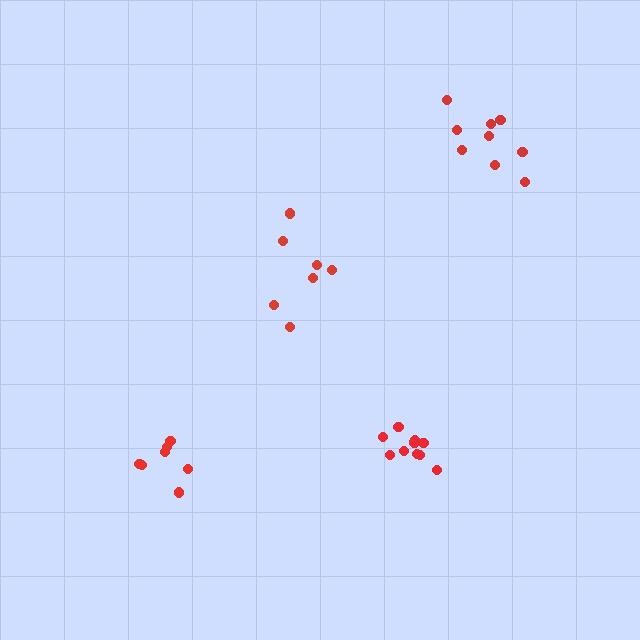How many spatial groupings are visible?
There are 4 spatial groupings.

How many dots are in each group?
Group 1: 7 dots, Group 2: 7 dots, Group 3: 10 dots, Group 4: 9 dots (33 total).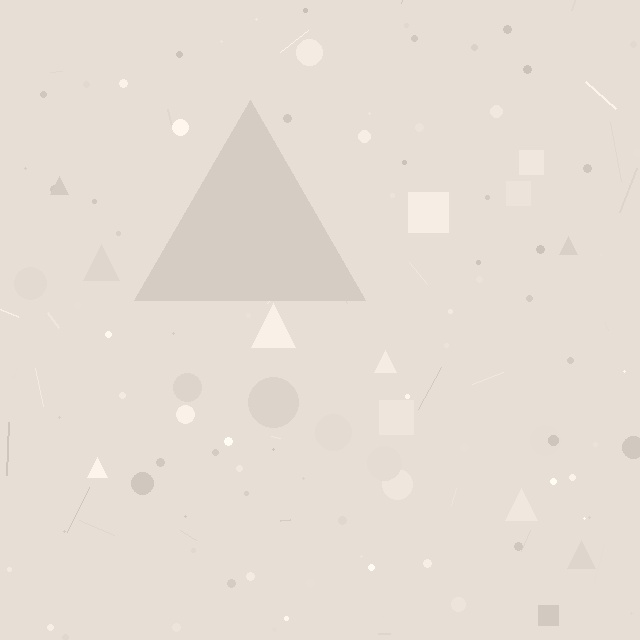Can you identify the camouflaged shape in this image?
The camouflaged shape is a triangle.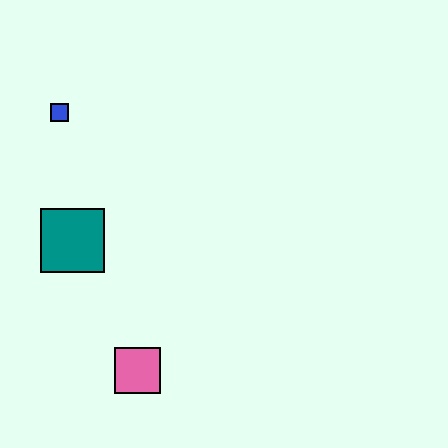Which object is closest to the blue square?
The teal square is closest to the blue square.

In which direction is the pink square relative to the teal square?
The pink square is below the teal square.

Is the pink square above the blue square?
No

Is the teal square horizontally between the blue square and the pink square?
Yes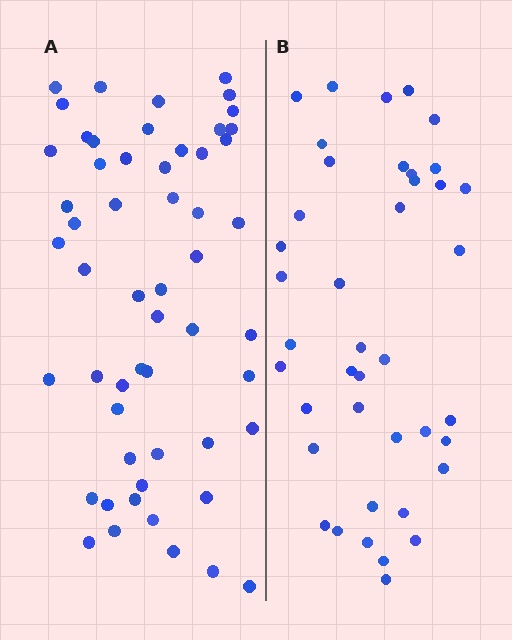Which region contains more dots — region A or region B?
Region A (the left region) has more dots.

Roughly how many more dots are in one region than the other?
Region A has approximately 15 more dots than region B.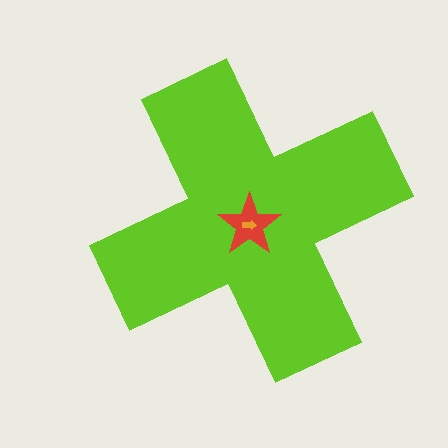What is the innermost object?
The orange arrow.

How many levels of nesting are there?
3.